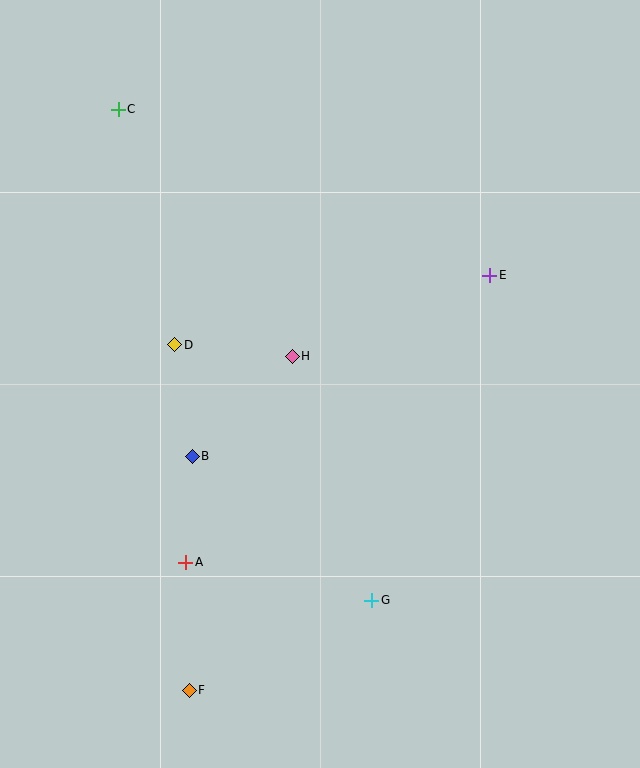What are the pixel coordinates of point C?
Point C is at (118, 109).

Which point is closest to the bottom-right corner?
Point G is closest to the bottom-right corner.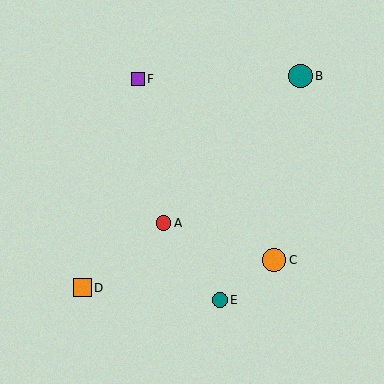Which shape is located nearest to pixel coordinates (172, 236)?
The red circle (labeled A) at (164, 223) is nearest to that location.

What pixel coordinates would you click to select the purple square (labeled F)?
Click at (138, 79) to select the purple square F.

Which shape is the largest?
The orange circle (labeled C) is the largest.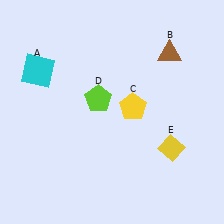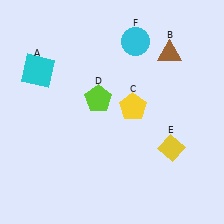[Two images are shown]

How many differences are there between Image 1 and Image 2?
There is 1 difference between the two images.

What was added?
A cyan circle (F) was added in Image 2.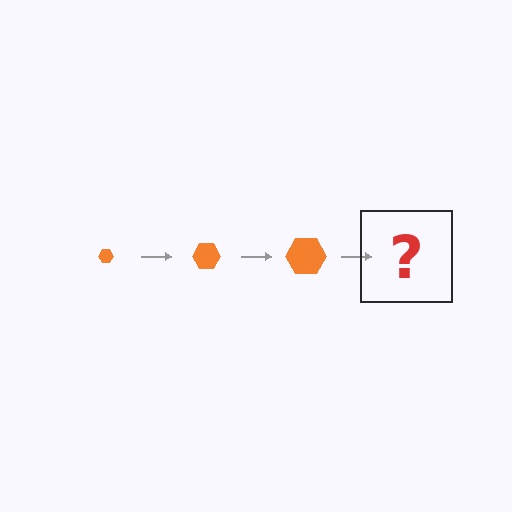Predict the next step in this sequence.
The next step is an orange hexagon, larger than the previous one.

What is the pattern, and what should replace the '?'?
The pattern is that the hexagon gets progressively larger each step. The '?' should be an orange hexagon, larger than the previous one.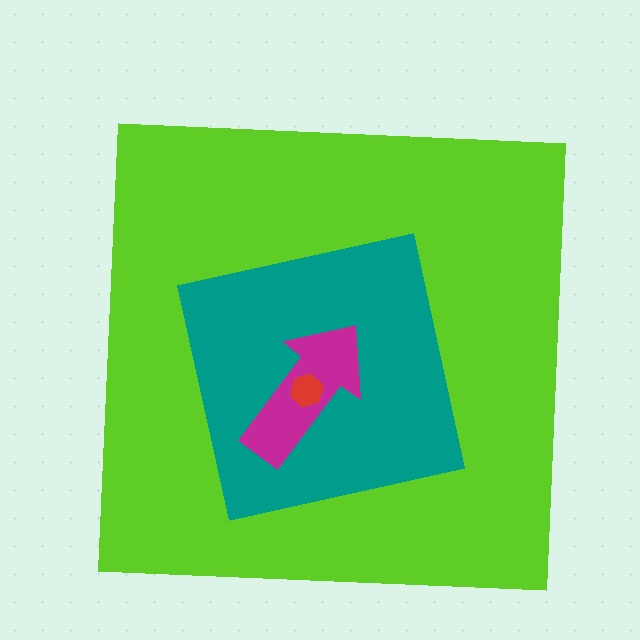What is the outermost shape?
The lime square.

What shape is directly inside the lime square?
The teal square.